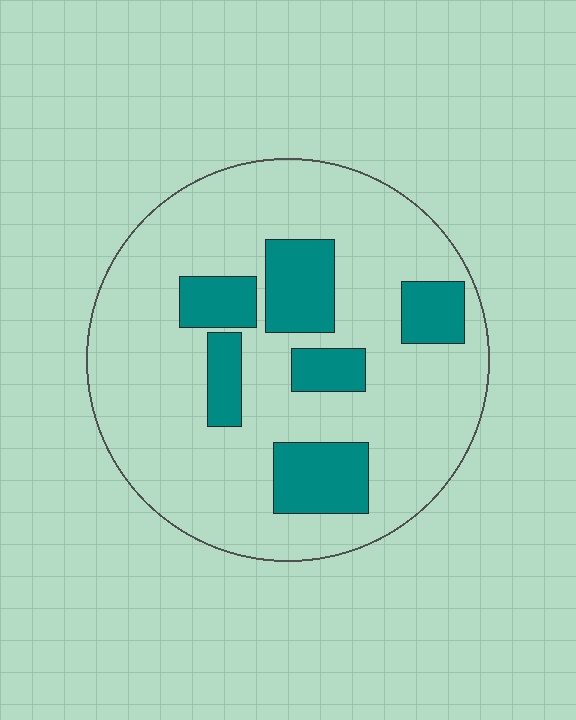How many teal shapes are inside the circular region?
6.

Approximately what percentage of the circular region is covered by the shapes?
Approximately 20%.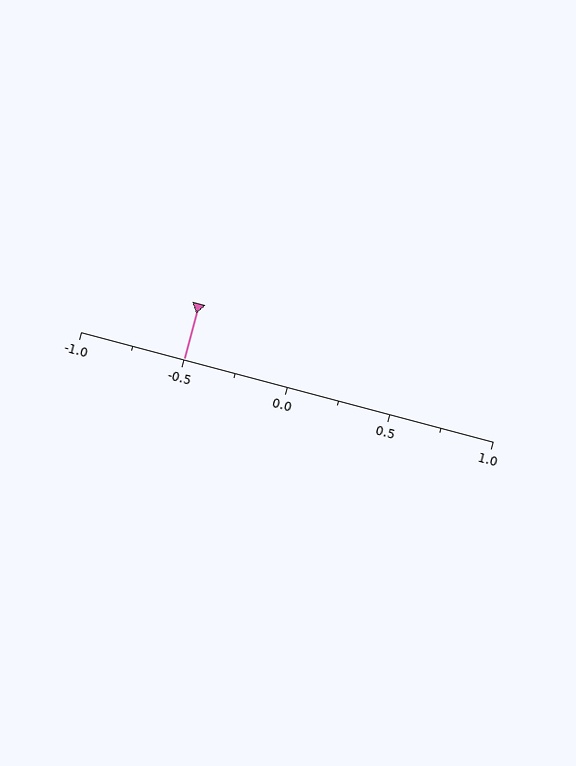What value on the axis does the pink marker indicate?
The marker indicates approximately -0.5.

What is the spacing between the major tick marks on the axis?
The major ticks are spaced 0.5 apart.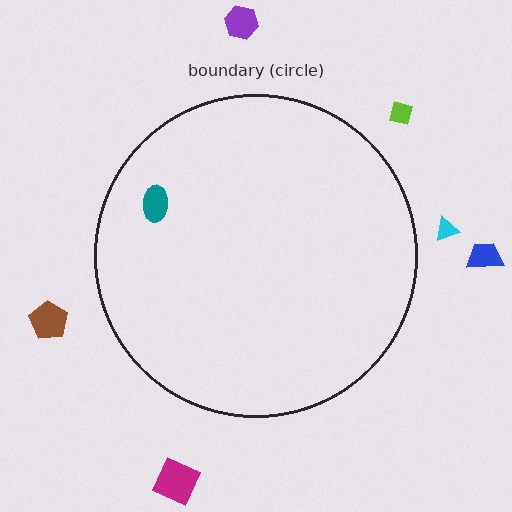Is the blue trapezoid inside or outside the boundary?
Outside.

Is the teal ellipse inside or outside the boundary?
Inside.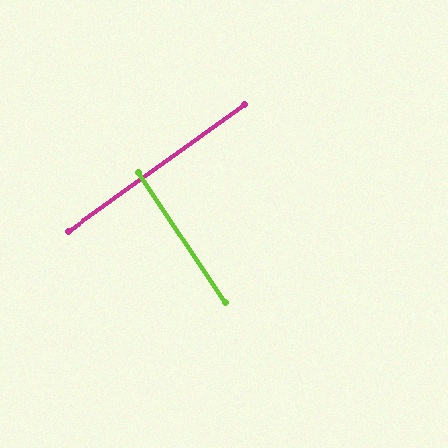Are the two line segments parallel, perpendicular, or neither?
Perpendicular — they meet at approximately 88°.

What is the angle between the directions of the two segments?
Approximately 88 degrees.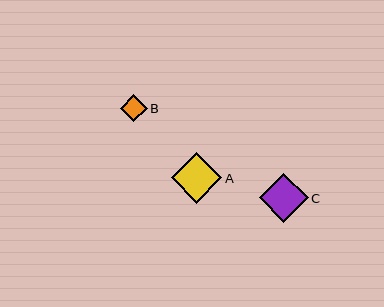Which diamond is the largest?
Diamond A is the largest with a size of approximately 51 pixels.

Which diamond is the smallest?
Diamond B is the smallest with a size of approximately 27 pixels.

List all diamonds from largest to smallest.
From largest to smallest: A, C, B.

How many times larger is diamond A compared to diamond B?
Diamond A is approximately 1.9 times the size of diamond B.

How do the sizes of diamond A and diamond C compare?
Diamond A and diamond C are approximately the same size.